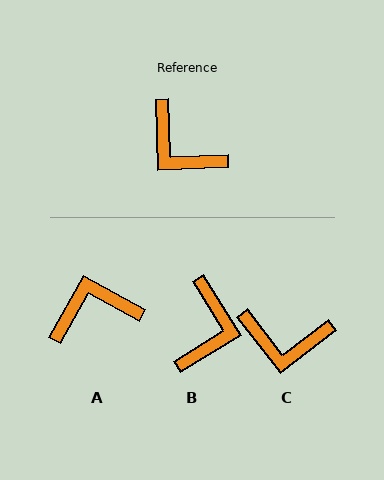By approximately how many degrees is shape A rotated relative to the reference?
Approximately 121 degrees clockwise.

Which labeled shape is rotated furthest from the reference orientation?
A, about 121 degrees away.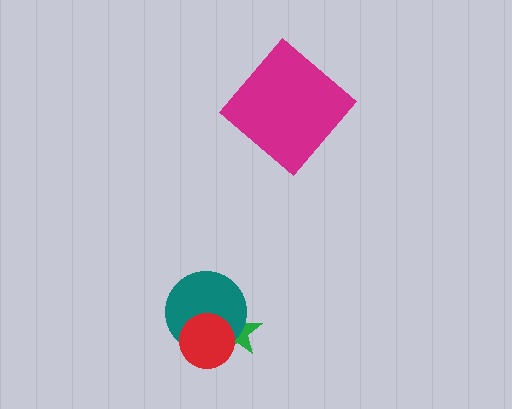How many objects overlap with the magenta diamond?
0 objects overlap with the magenta diamond.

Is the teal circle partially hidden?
Yes, it is partially covered by another shape.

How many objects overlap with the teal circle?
2 objects overlap with the teal circle.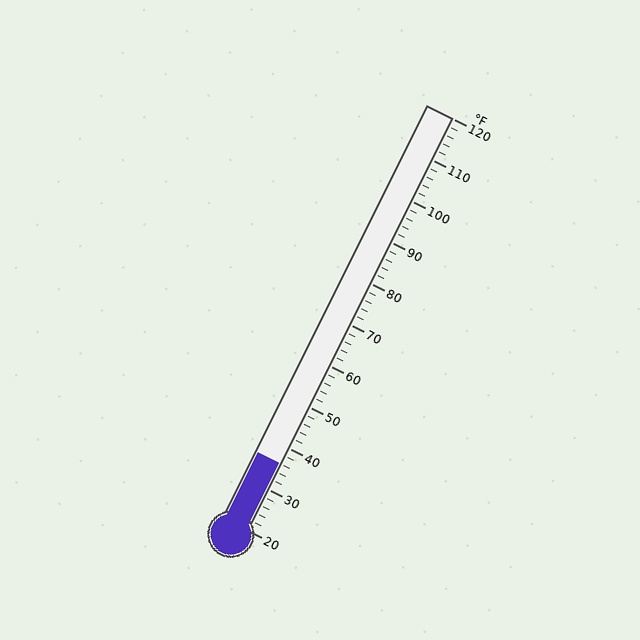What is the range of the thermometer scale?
The thermometer scale ranges from 20°F to 120°F.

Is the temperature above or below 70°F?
The temperature is below 70°F.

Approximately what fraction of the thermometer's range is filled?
The thermometer is filled to approximately 15% of its range.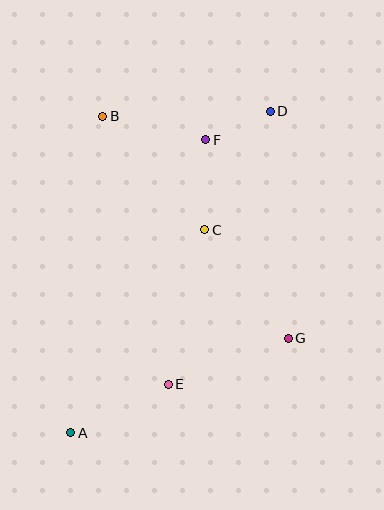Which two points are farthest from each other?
Points A and D are farthest from each other.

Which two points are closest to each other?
Points D and F are closest to each other.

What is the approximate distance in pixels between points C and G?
The distance between C and G is approximately 137 pixels.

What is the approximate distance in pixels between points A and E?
The distance between A and E is approximately 109 pixels.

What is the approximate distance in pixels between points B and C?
The distance between B and C is approximately 153 pixels.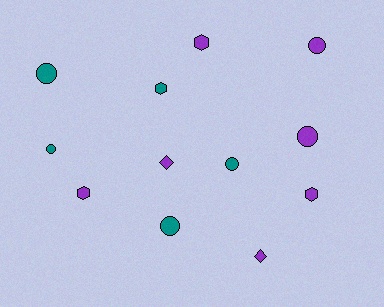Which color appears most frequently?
Purple, with 7 objects.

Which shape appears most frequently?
Circle, with 6 objects.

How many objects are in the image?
There are 12 objects.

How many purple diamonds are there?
There are 2 purple diamonds.